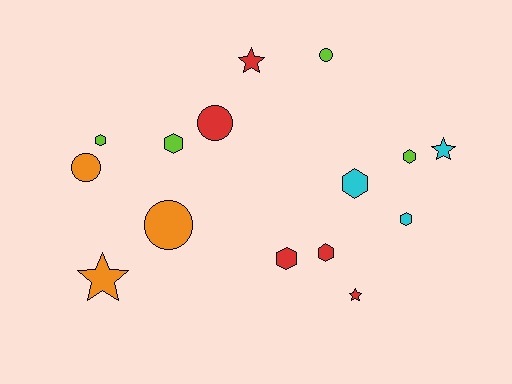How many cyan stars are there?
There is 1 cyan star.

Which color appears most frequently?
Red, with 5 objects.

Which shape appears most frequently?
Hexagon, with 7 objects.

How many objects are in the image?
There are 15 objects.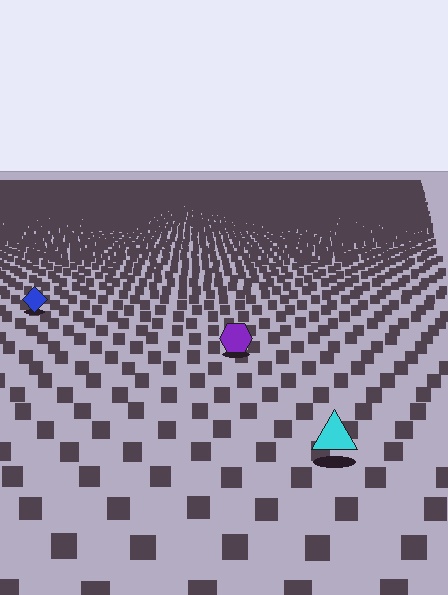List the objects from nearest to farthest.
From nearest to farthest: the cyan triangle, the purple hexagon, the blue diamond.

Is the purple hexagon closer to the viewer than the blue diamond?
Yes. The purple hexagon is closer — you can tell from the texture gradient: the ground texture is coarser near it.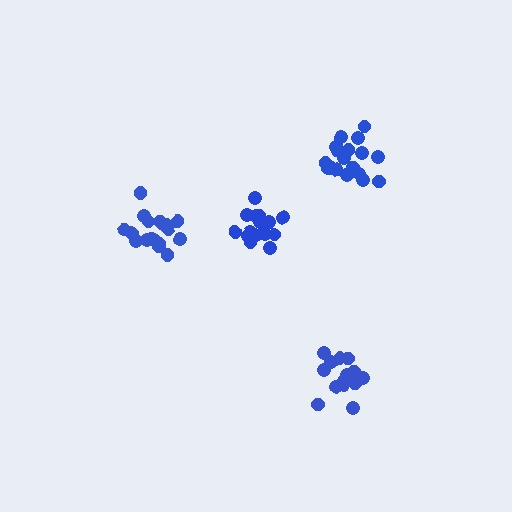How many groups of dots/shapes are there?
There are 4 groups.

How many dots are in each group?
Group 1: 18 dots, Group 2: 16 dots, Group 3: 20 dots, Group 4: 16 dots (70 total).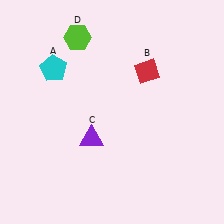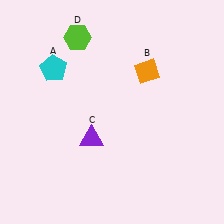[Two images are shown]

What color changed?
The diamond (B) changed from red in Image 1 to orange in Image 2.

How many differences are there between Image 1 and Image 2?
There is 1 difference between the two images.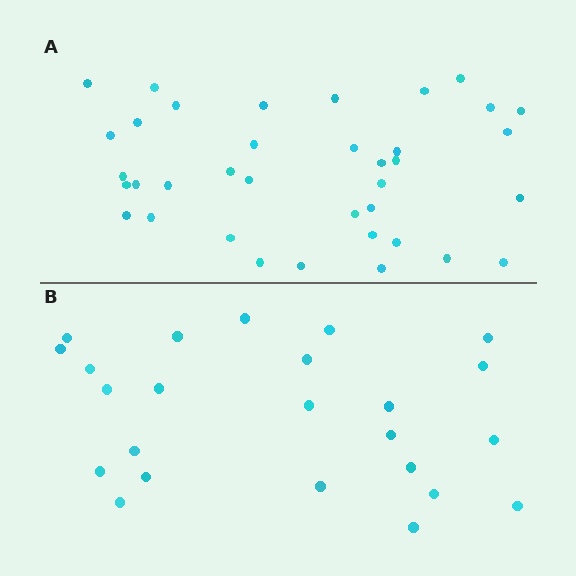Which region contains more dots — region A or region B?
Region A (the top region) has more dots.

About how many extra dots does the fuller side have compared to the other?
Region A has approximately 15 more dots than region B.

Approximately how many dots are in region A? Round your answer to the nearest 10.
About 40 dots. (The exact count is 37, which rounds to 40.)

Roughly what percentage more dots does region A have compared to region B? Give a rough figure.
About 55% more.